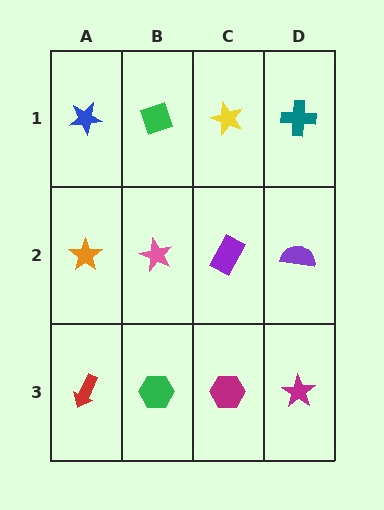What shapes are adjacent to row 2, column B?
A green diamond (row 1, column B), a green hexagon (row 3, column B), an orange star (row 2, column A), a purple rectangle (row 2, column C).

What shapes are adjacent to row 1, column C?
A purple rectangle (row 2, column C), a green diamond (row 1, column B), a teal cross (row 1, column D).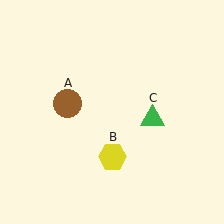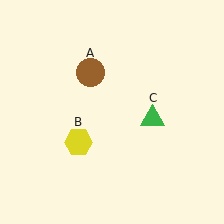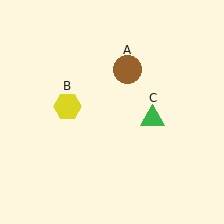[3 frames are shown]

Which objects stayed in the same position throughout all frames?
Green triangle (object C) remained stationary.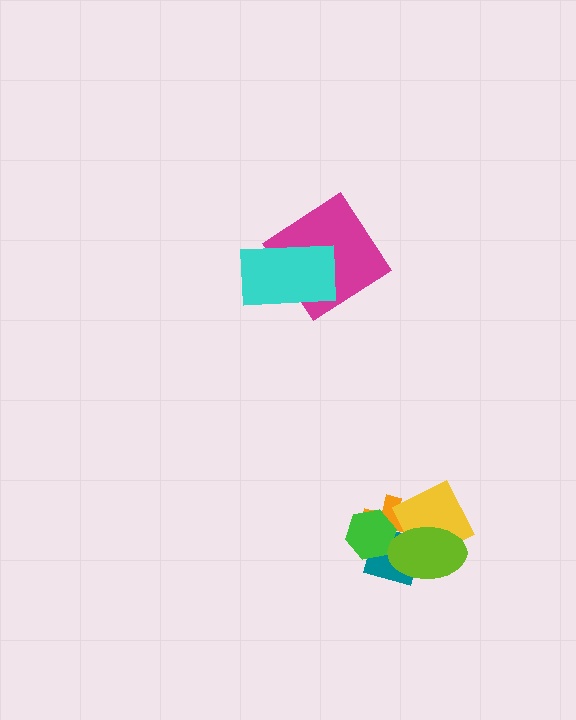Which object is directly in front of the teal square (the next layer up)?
The green hexagon is directly in front of the teal square.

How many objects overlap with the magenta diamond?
1 object overlaps with the magenta diamond.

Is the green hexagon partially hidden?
Yes, it is partially covered by another shape.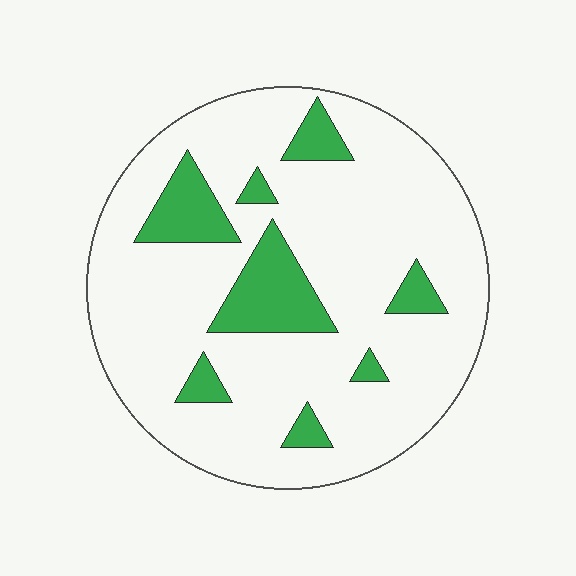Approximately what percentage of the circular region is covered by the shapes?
Approximately 15%.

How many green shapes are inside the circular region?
8.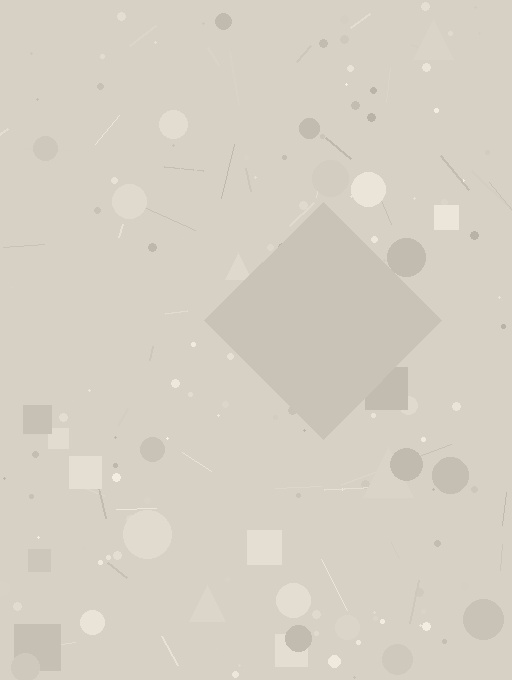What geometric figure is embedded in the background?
A diamond is embedded in the background.